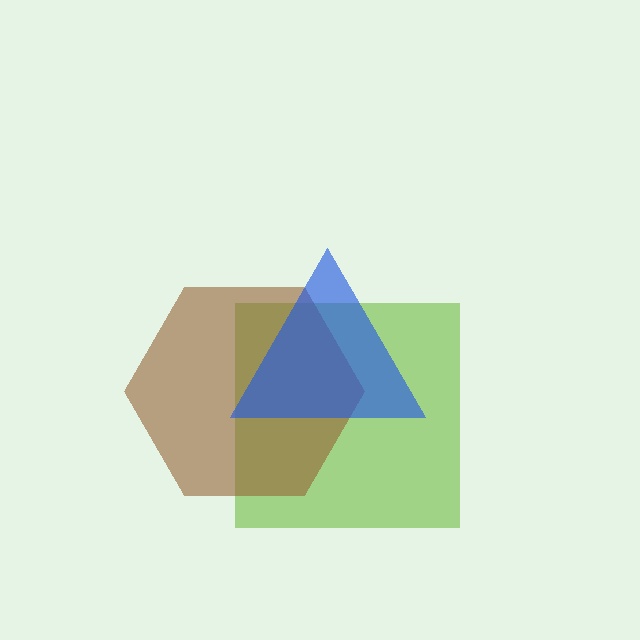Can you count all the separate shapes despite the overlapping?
Yes, there are 3 separate shapes.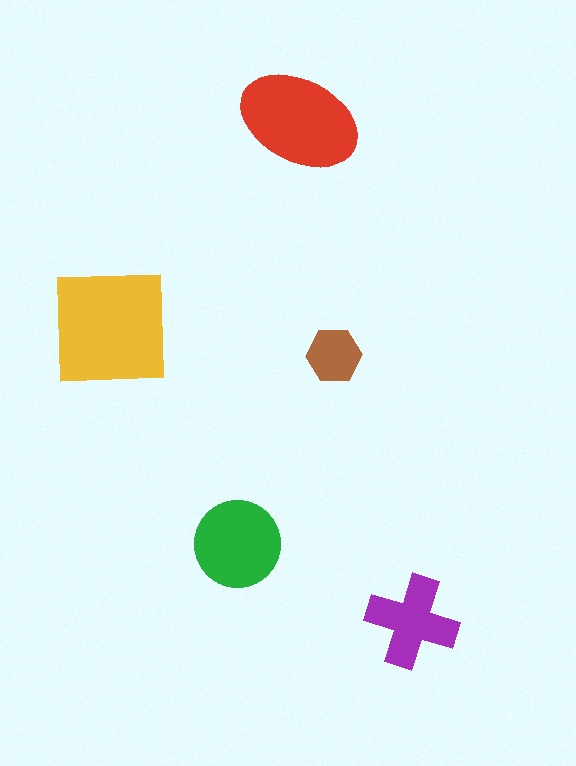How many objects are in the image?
There are 5 objects in the image.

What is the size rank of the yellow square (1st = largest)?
1st.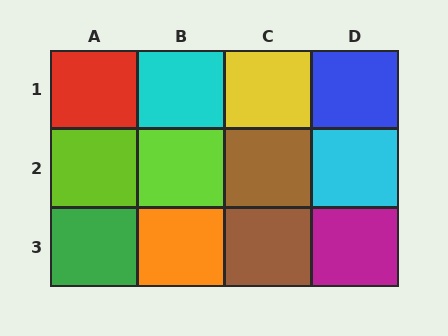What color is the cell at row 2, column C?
Brown.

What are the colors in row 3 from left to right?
Green, orange, brown, magenta.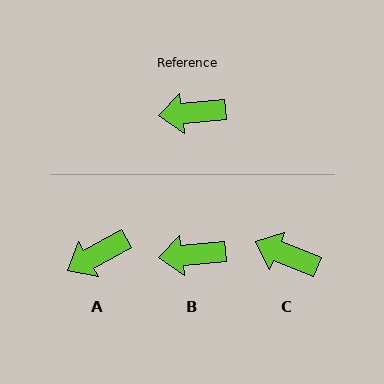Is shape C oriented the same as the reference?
No, it is off by about 28 degrees.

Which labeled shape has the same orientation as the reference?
B.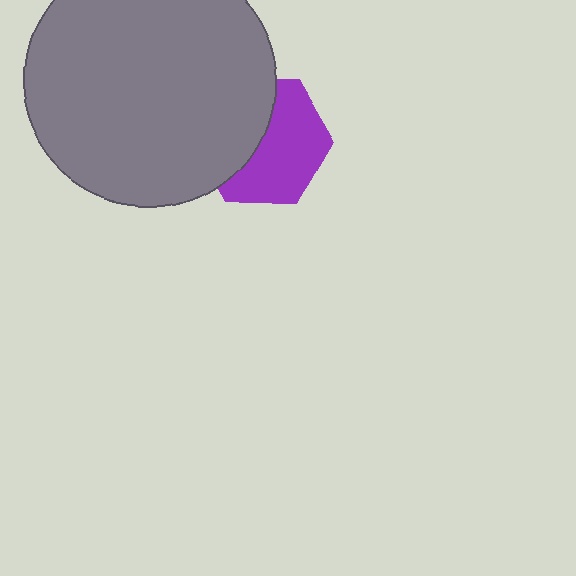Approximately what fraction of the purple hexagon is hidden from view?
Roughly 44% of the purple hexagon is hidden behind the gray circle.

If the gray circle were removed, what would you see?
You would see the complete purple hexagon.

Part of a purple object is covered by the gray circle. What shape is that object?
It is a hexagon.